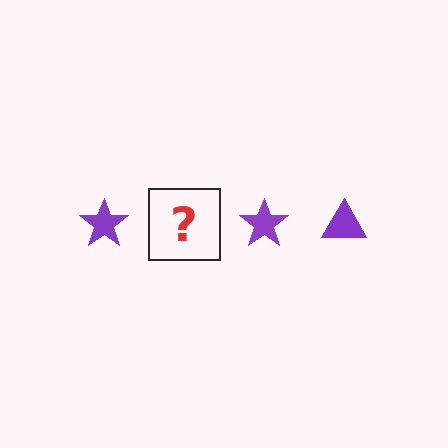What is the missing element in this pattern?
The missing element is a purple triangle.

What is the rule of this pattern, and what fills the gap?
The rule is that the pattern cycles through star, triangle shapes in purple. The gap should be filled with a purple triangle.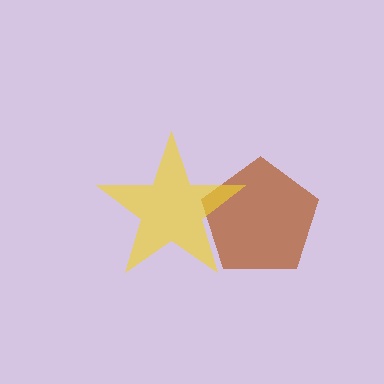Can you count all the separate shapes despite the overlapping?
Yes, there are 2 separate shapes.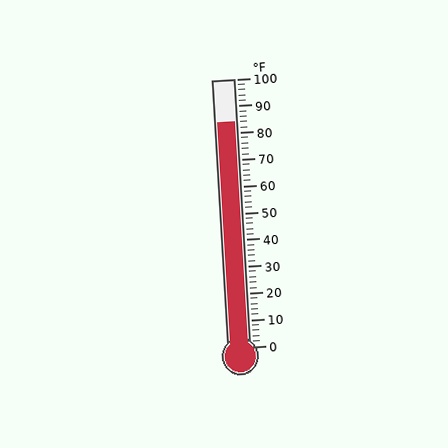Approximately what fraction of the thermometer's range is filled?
The thermometer is filled to approximately 85% of its range.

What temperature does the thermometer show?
The thermometer shows approximately 84°F.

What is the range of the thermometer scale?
The thermometer scale ranges from 0°F to 100°F.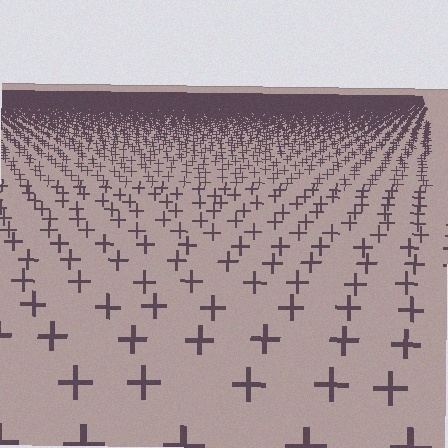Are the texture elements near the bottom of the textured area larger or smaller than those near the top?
Larger. Near the bottom, elements are closer to the viewer and appear at a bigger on-screen size.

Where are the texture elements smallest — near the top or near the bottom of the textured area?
Near the top.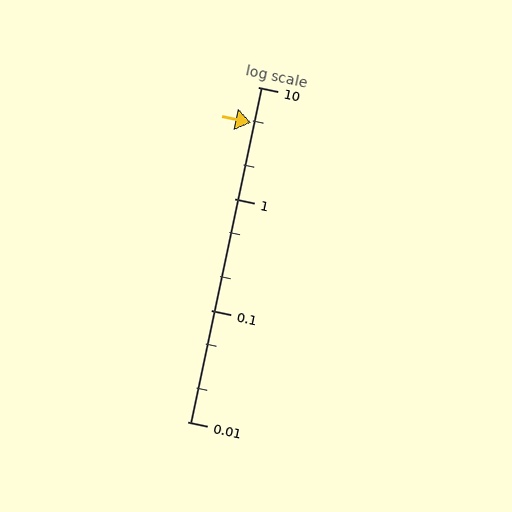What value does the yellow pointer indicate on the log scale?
The pointer indicates approximately 4.8.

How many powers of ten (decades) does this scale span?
The scale spans 3 decades, from 0.01 to 10.